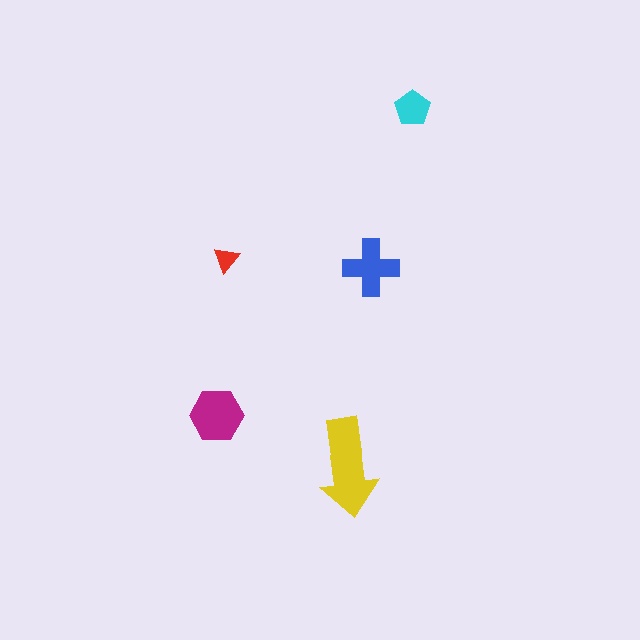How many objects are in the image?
There are 5 objects in the image.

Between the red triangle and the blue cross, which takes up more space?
The blue cross.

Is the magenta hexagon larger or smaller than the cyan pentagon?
Larger.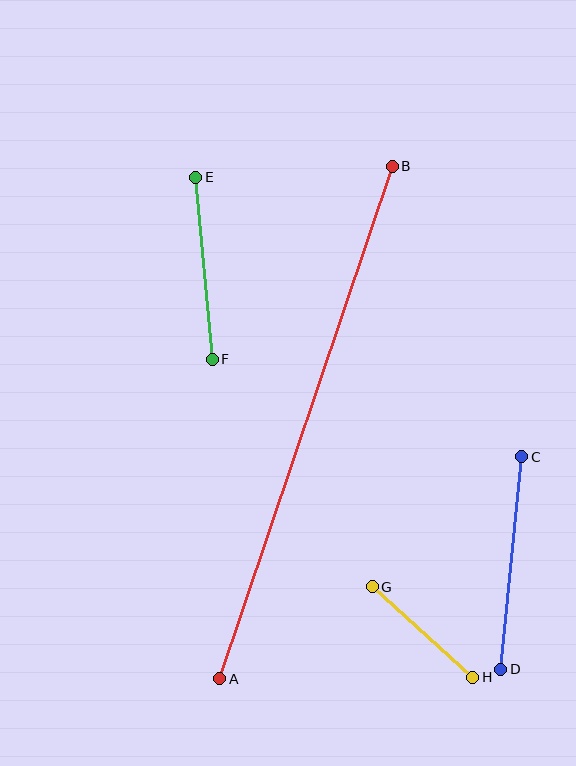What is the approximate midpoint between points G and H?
The midpoint is at approximately (423, 632) pixels.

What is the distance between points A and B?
The distance is approximately 540 pixels.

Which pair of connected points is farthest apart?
Points A and B are farthest apart.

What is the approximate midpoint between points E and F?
The midpoint is at approximately (204, 268) pixels.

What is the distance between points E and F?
The distance is approximately 183 pixels.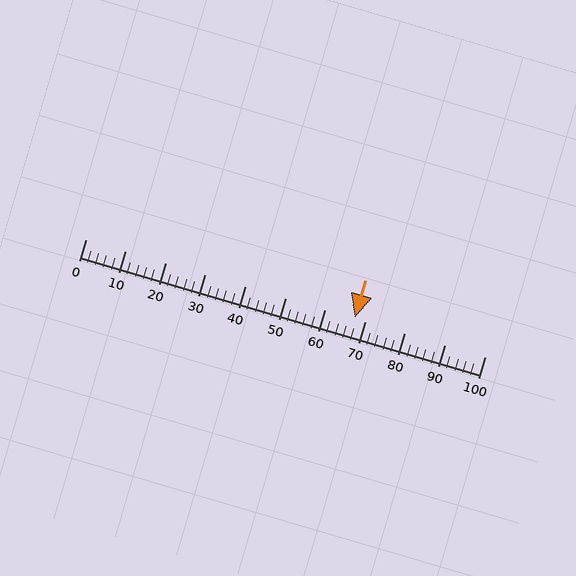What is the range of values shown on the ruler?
The ruler shows values from 0 to 100.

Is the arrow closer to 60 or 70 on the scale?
The arrow is closer to 70.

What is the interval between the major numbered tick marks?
The major tick marks are spaced 10 units apart.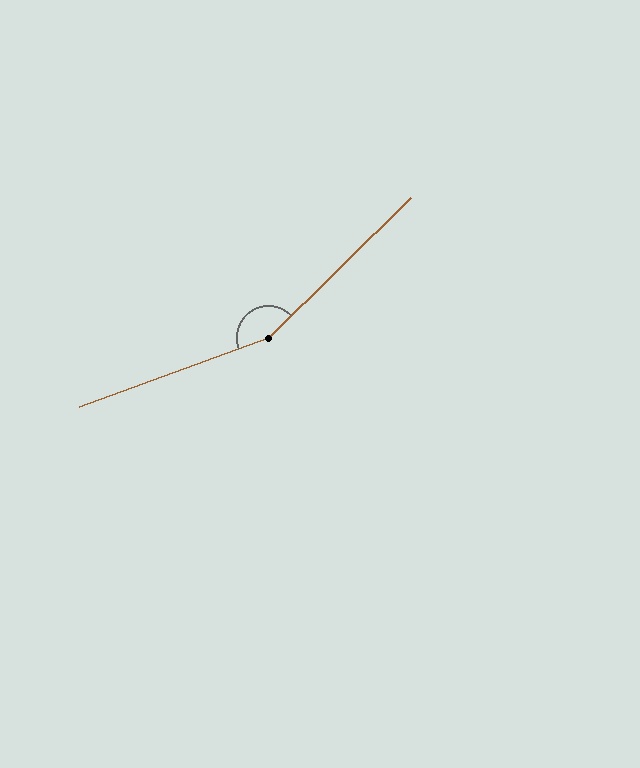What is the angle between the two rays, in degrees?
Approximately 156 degrees.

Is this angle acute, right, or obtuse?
It is obtuse.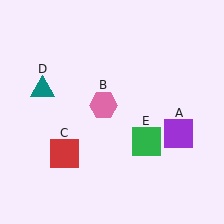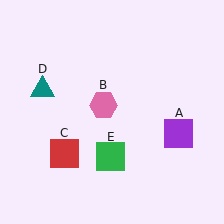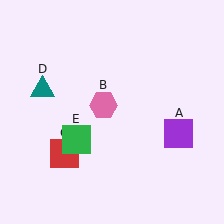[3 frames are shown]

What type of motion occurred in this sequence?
The green square (object E) rotated clockwise around the center of the scene.